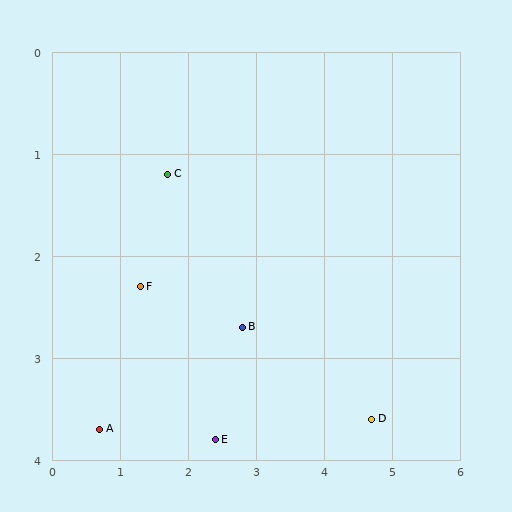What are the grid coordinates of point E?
Point E is at approximately (2.4, 3.8).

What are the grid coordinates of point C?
Point C is at approximately (1.7, 1.2).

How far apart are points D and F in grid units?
Points D and F are about 3.6 grid units apart.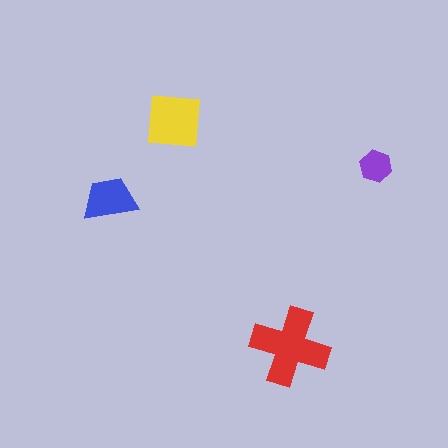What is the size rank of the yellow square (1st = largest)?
2nd.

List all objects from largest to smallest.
The red cross, the yellow square, the blue trapezoid, the purple hexagon.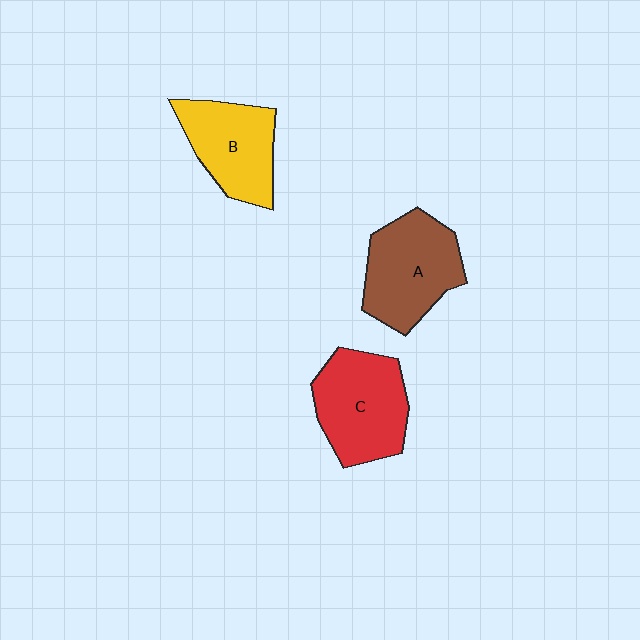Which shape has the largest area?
Shape C (red).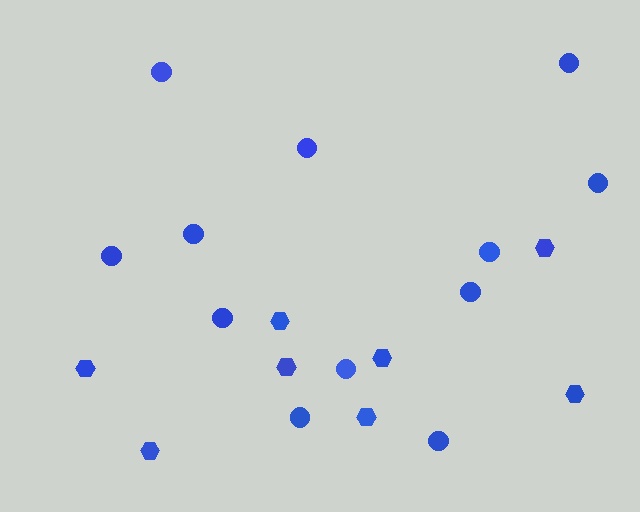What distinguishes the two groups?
There are 2 groups: one group of circles (12) and one group of hexagons (8).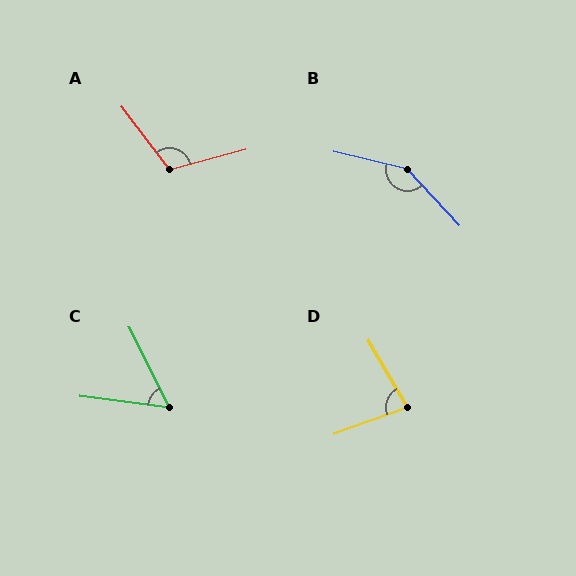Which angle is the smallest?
C, at approximately 56 degrees.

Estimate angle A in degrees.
Approximately 112 degrees.